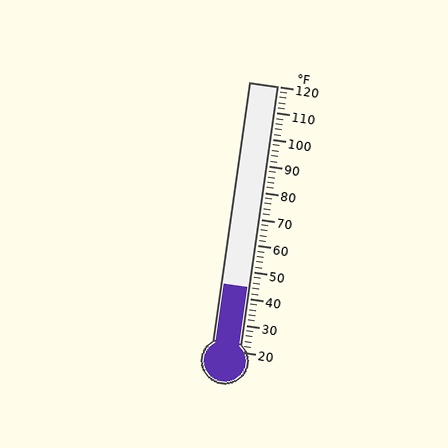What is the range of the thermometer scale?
The thermometer scale ranges from 20°F to 120°F.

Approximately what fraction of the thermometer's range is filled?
The thermometer is filled to approximately 25% of its range.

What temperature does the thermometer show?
The thermometer shows approximately 44°F.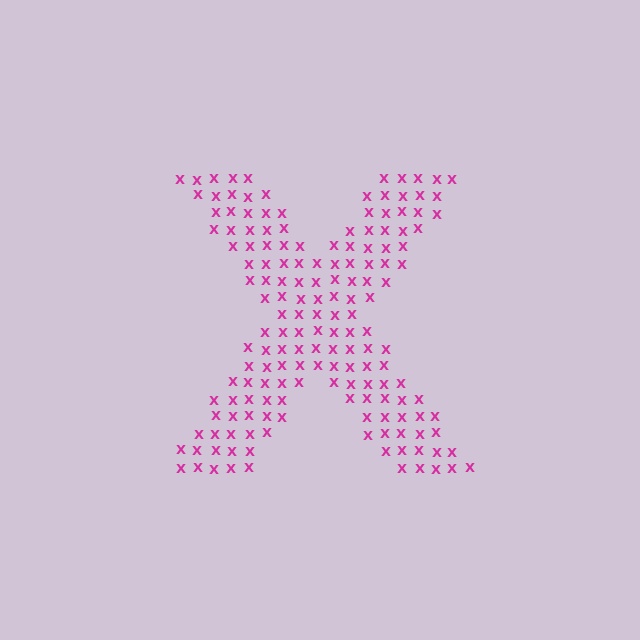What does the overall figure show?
The overall figure shows the letter X.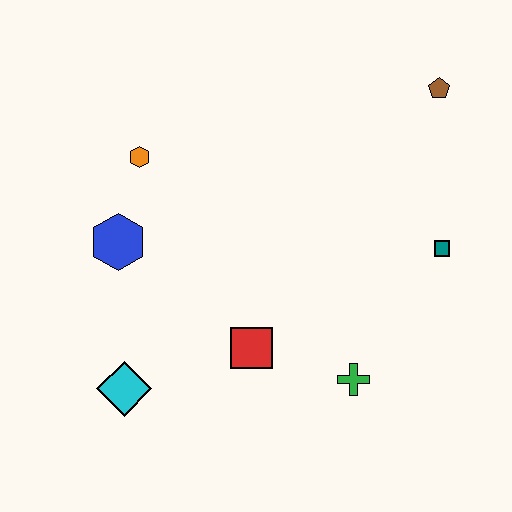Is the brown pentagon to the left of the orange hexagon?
No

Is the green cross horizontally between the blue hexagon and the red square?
No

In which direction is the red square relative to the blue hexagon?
The red square is to the right of the blue hexagon.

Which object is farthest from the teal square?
The cyan diamond is farthest from the teal square.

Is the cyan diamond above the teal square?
No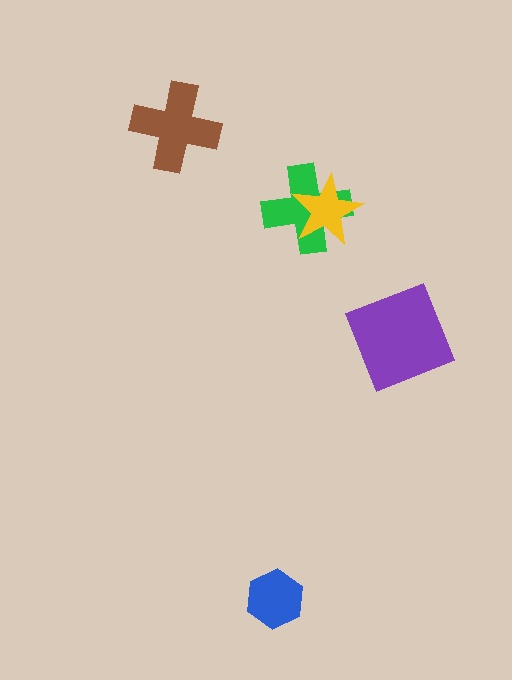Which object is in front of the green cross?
The yellow star is in front of the green cross.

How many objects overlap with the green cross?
1 object overlaps with the green cross.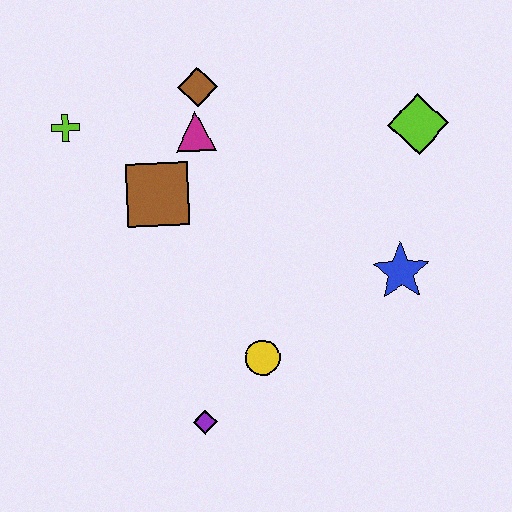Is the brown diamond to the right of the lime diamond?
No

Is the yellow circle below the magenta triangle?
Yes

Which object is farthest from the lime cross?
The blue star is farthest from the lime cross.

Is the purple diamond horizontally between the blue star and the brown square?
Yes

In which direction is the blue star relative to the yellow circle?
The blue star is to the right of the yellow circle.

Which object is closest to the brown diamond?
The magenta triangle is closest to the brown diamond.